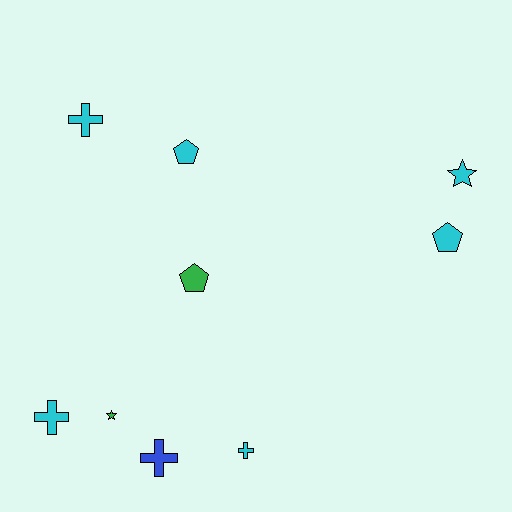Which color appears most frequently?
Cyan, with 6 objects.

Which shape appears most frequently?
Cross, with 4 objects.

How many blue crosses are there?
There is 1 blue cross.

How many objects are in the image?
There are 9 objects.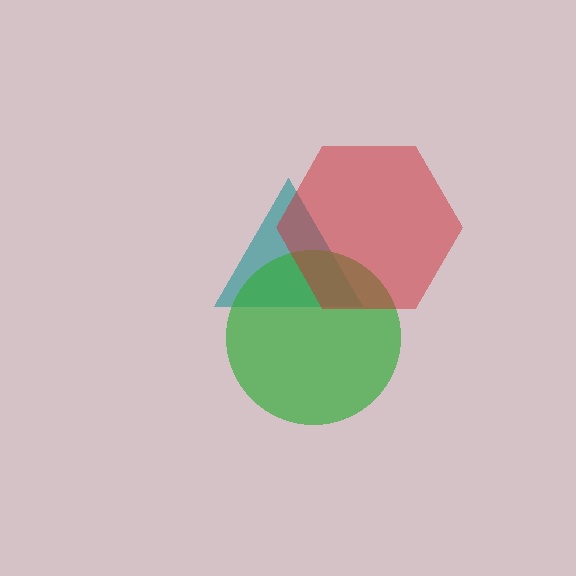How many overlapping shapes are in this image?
There are 3 overlapping shapes in the image.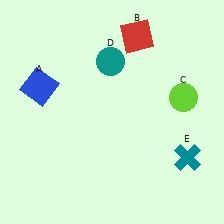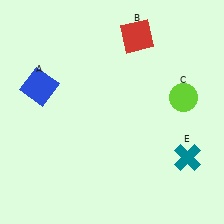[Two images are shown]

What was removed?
The teal circle (D) was removed in Image 2.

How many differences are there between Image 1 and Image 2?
There is 1 difference between the two images.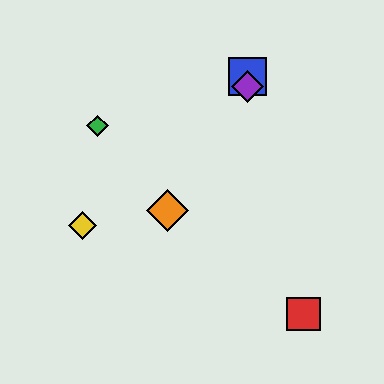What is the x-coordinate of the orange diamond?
The orange diamond is at x≈168.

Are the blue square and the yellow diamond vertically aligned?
No, the blue square is at x≈247 and the yellow diamond is at x≈83.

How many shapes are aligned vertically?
2 shapes (the blue square, the purple diamond) are aligned vertically.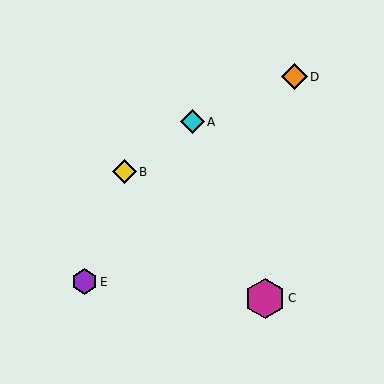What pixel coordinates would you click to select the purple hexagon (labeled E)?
Click at (84, 282) to select the purple hexagon E.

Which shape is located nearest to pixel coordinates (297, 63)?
The orange diamond (labeled D) at (294, 77) is nearest to that location.